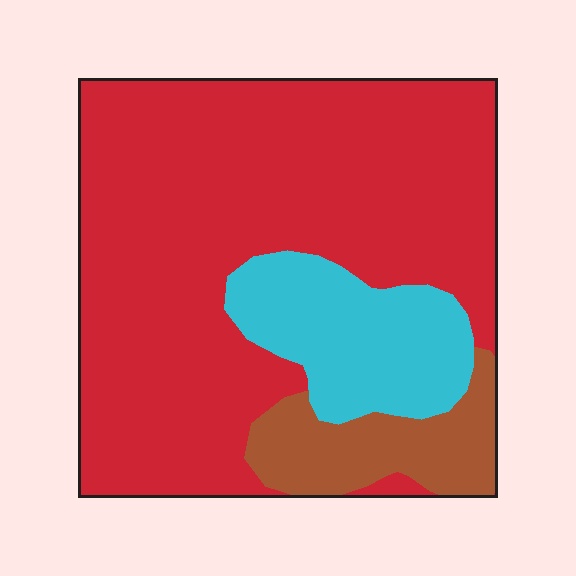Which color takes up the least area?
Brown, at roughly 10%.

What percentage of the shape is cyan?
Cyan covers about 15% of the shape.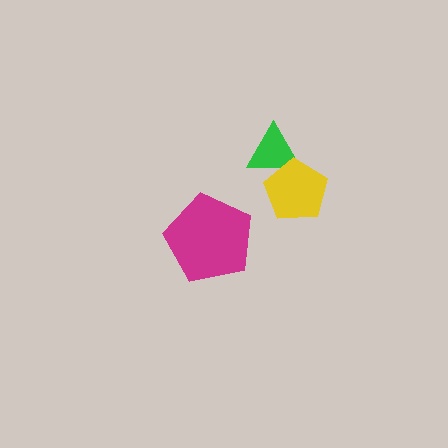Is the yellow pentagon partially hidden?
No, no other shape covers it.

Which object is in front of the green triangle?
The yellow pentagon is in front of the green triangle.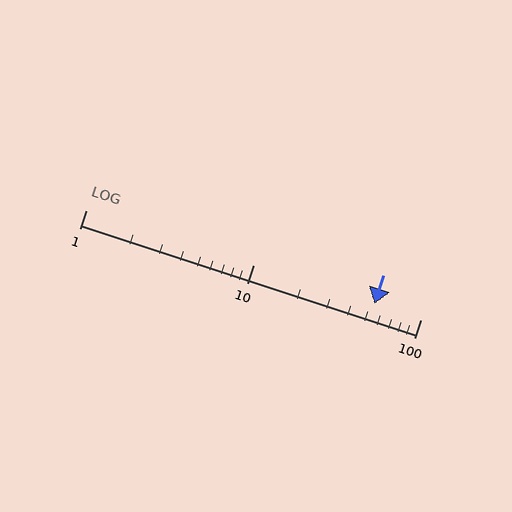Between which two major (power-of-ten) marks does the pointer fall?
The pointer is between 10 and 100.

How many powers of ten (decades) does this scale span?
The scale spans 2 decades, from 1 to 100.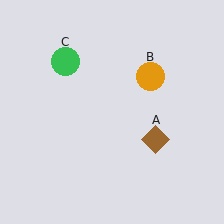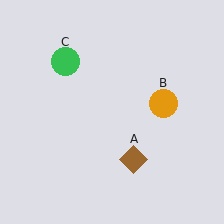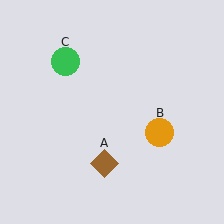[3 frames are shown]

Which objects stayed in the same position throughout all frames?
Green circle (object C) remained stationary.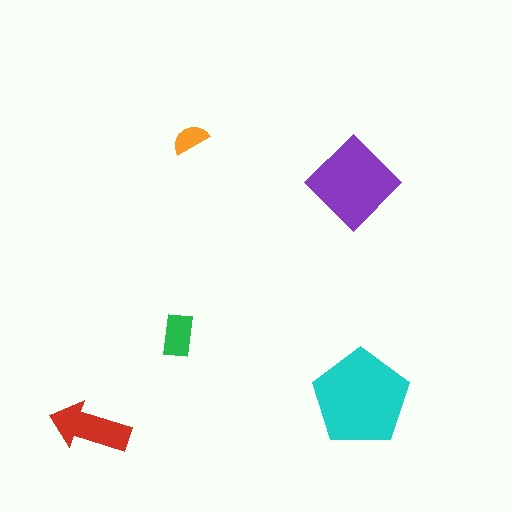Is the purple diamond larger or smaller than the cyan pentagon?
Smaller.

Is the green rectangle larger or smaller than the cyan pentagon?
Smaller.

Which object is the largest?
The cyan pentagon.